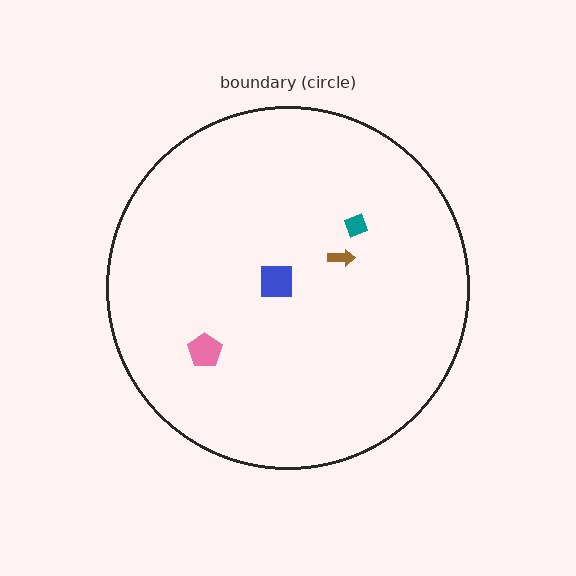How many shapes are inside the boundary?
4 inside, 0 outside.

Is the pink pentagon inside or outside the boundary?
Inside.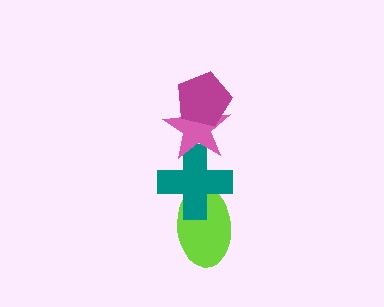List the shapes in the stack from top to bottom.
From top to bottom: the magenta pentagon, the pink star, the teal cross, the lime ellipse.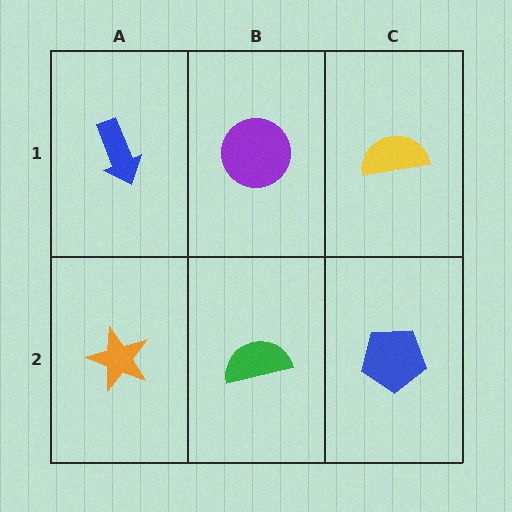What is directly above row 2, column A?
A blue arrow.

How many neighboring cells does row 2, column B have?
3.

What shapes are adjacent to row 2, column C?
A yellow semicircle (row 1, column C), a green semicircle (row 2, column B).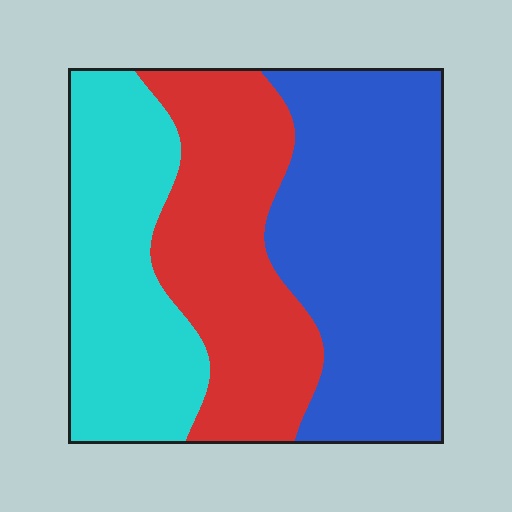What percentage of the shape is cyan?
Cyan takes up about one quarter (1/4) of the shape.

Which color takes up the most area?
Blue, at roughly 40%.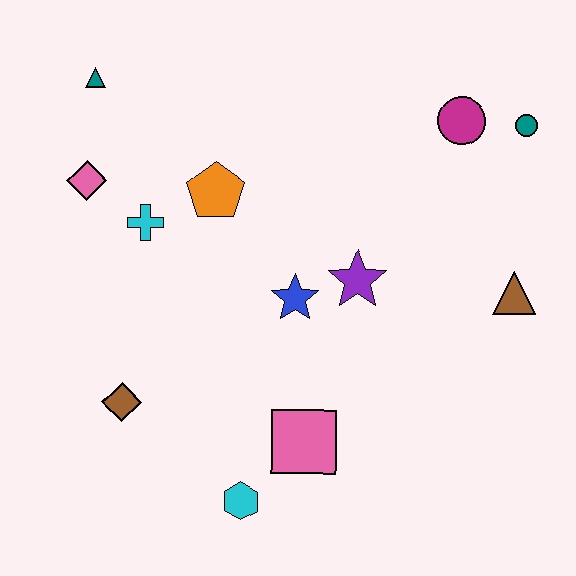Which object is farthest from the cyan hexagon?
The teal circle is farthest from the cyan hexagon.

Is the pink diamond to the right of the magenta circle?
No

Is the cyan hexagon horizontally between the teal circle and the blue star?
No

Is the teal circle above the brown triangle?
Yes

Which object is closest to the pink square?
The cyan hexagon is closest to the pink square.